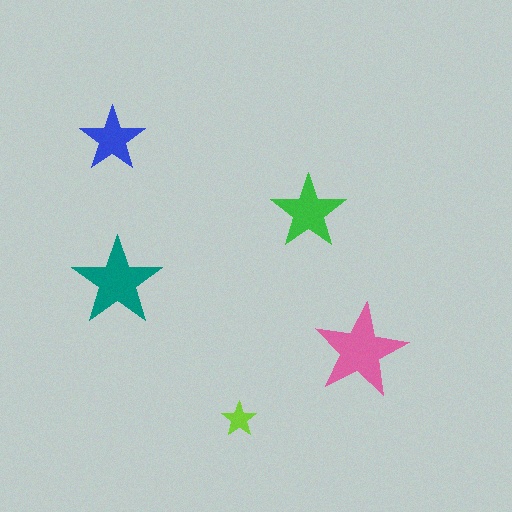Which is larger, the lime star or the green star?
The green one.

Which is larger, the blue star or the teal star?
The teal one.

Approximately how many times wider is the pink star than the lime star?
About 2.5 times wider.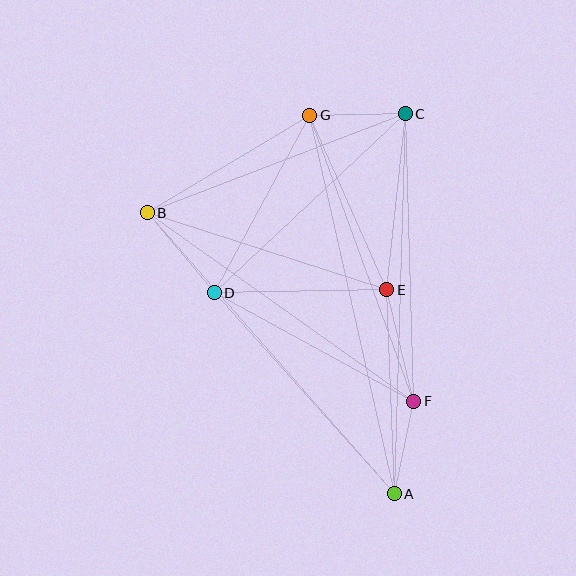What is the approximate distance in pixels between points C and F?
The distance between C and F is approximately 288 pixels.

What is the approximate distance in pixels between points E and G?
The distance between E and G is approximately 191 pixels.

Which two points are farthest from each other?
Points A and G are farthest from each other.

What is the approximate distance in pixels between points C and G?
The distance between C and G is approximately 96 pixels.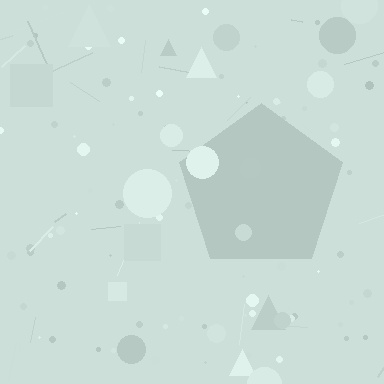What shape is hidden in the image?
A pentagon is hidden in the image.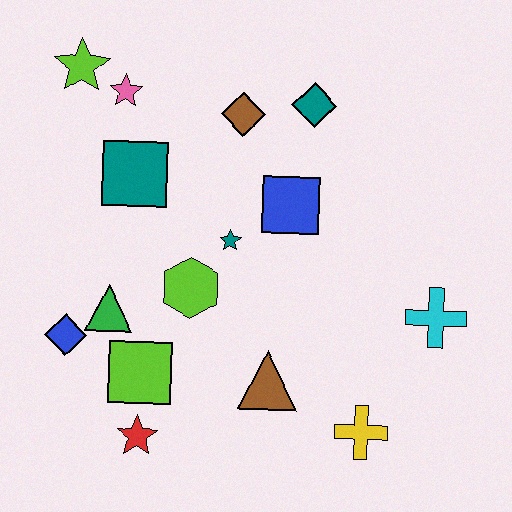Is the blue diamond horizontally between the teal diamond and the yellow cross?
No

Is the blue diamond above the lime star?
No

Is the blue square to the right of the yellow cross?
No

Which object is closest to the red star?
The lime square is closest to the red star.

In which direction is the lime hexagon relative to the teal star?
The lime hexagon is below the teal star.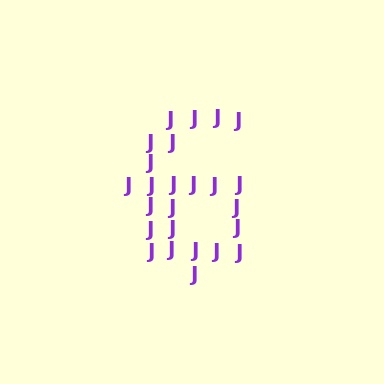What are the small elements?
The small elements are letter J's.